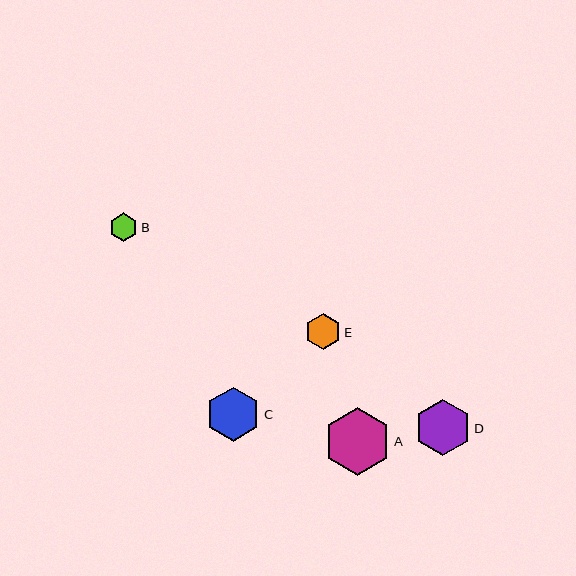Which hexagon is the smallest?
Hexagon B is the smallest with a size of approximately 28 pixels.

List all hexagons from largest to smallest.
From largest to smallest: A, D, C, E, B.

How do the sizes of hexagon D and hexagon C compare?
Hexagon D and hexagon C are approximately the same size.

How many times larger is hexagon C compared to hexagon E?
Hexagon C is approximately 1.5 times the size of hexagon E.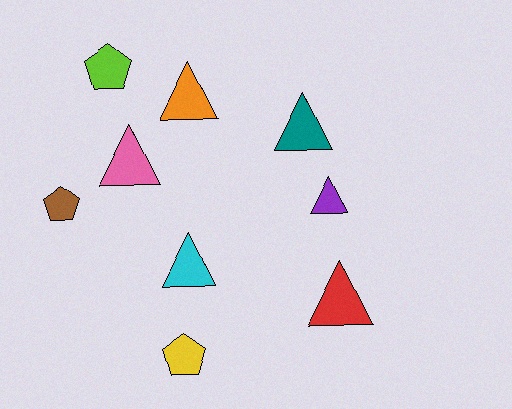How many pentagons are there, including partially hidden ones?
There are 3 pentagons.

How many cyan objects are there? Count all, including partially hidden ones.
There is 1 cyan object.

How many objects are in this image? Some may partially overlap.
There are 9 objects.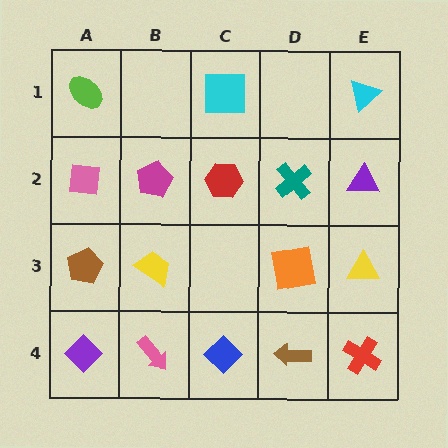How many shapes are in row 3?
4 shapes.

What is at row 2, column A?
A pink square.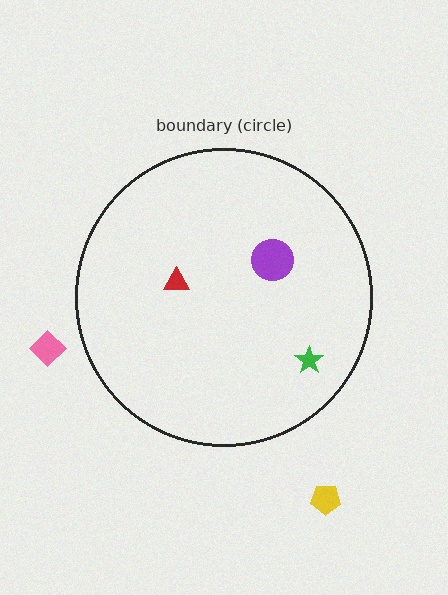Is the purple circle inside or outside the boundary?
Inside.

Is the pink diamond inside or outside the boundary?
Outside.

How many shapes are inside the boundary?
3 inside, 2 outside.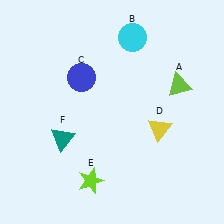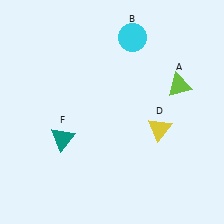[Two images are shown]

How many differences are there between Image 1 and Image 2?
There are 2 differences between the two images.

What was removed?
The blue circle (C), the lime star (E) were removed in Image 2.